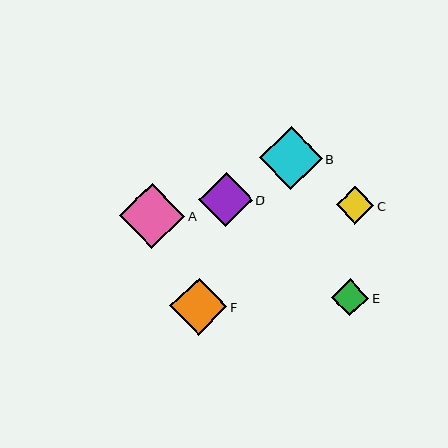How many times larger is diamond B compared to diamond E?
Diamond B is approximately 1.7 times the size of diamond E.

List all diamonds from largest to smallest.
From largest to smallest: A, B, F, D, C, E.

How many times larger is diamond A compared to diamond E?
Diamond A is approximately 1.8 times the size of diamond E.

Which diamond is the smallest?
Diamond E is the smallest with a size of approximately 37 pixels.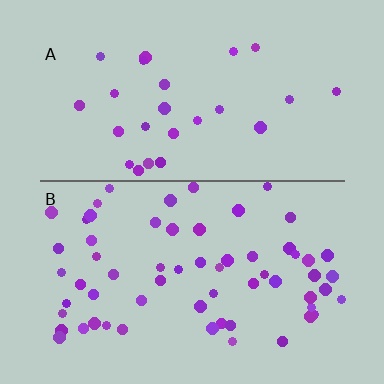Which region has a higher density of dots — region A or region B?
B (the bottom).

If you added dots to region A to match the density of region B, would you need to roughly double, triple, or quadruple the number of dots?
Approximately double.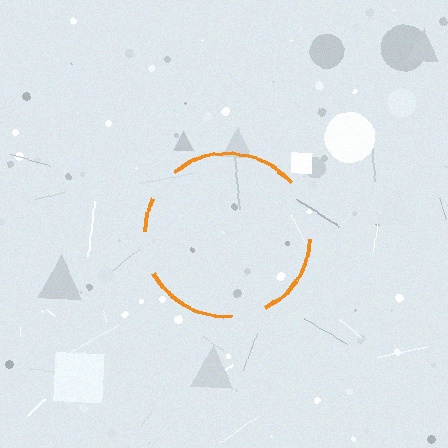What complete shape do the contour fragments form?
The contour fragments form a circle.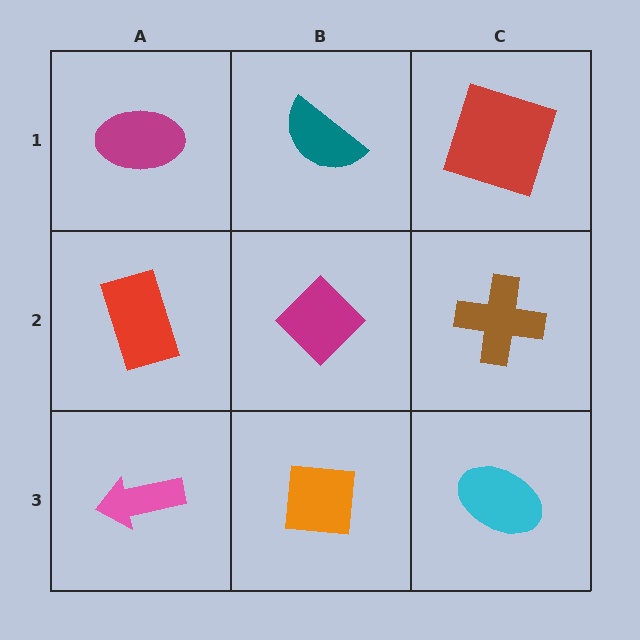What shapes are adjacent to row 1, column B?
A magenta diamond (row 2, column B), a magenta ellipse (row 1, column A), a red square (row 1, column C).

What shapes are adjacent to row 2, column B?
A teal semicircle (row 1, column B), an orange square (row 3, column B), a red rectangle (row 2, column A), a brown cross (row 2, column C).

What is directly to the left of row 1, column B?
A magenta ellipse.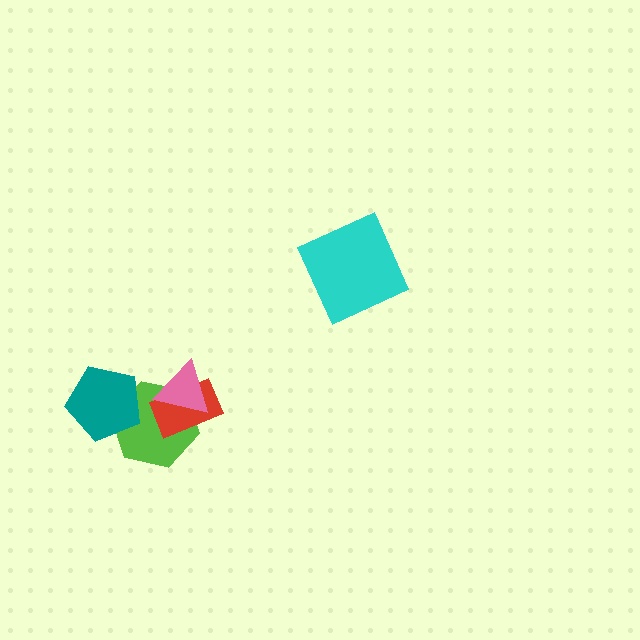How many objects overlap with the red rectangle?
2 objects overlap with the red rectangle.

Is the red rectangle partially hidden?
Yes, it is partially covered by another shape.